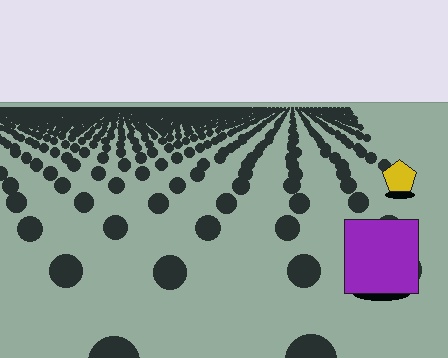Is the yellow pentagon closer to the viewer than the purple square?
No. The purple square is closer — you can tell from the texture gradient: the ground texture is coarser near it.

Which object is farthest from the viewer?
The yellow pentagon is farthest from the viewer. It appears smaller and the ground texture around it is denser.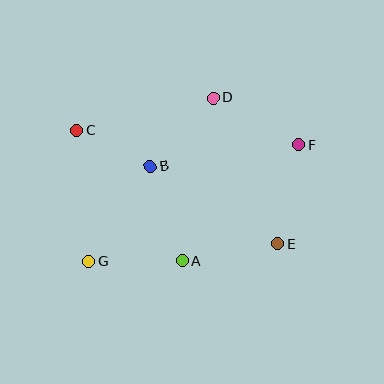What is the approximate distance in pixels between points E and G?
The distance between E and G is approximately 190 pixels.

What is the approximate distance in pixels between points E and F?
The distance between E and F is approximately 102 pixels.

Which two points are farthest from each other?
Points F and G are farthest from each other.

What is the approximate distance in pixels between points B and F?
The distance between B and F is approximately 150 pixels.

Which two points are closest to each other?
Points B and C are closest to each other.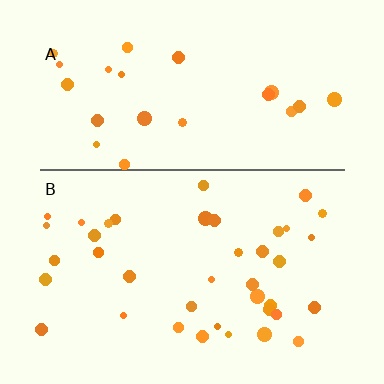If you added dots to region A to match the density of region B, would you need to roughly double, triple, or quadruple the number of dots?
Approximately double.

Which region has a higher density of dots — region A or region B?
B (the bottom).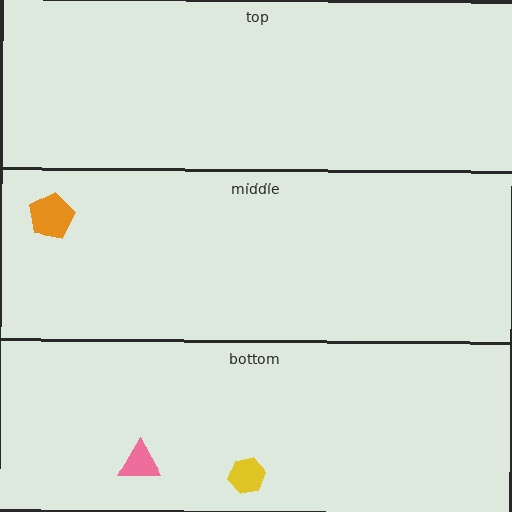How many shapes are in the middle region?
1.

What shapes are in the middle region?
The orange pentagon.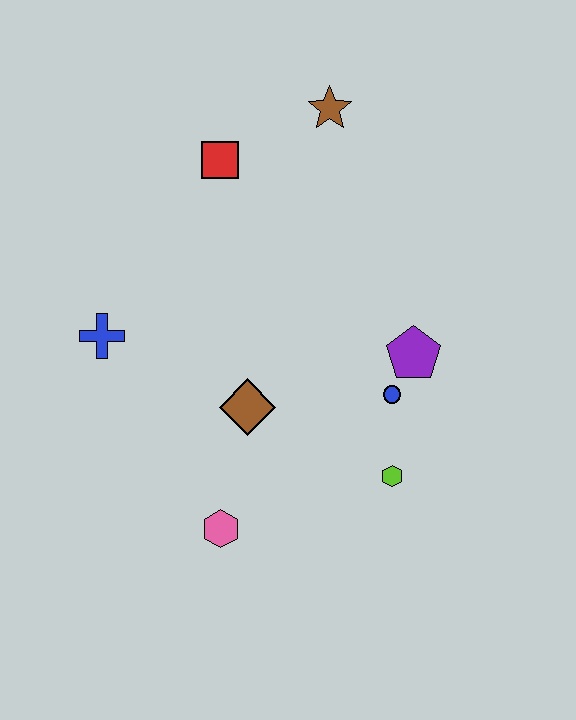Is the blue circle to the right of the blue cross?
Yes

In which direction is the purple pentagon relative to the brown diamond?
The purple pentagon is to the right of the brown diamond.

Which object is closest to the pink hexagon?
The brown diamond is closest to the pink hexagon.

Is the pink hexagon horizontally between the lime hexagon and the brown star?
No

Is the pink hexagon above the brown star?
No